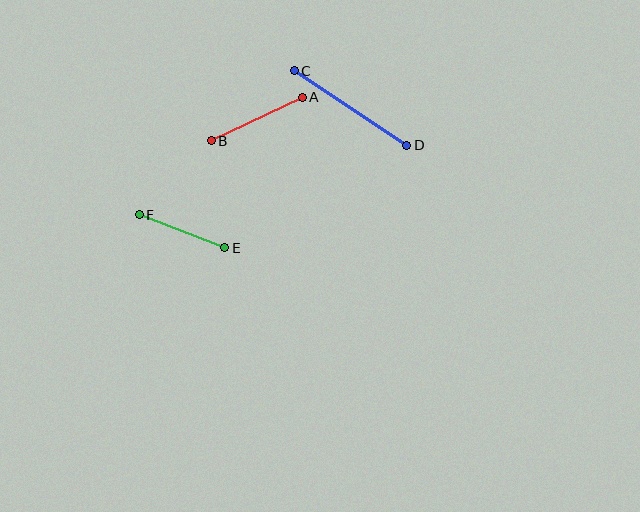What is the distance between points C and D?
The distance is approximately 135 pixels.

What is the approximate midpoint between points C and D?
The midpoint is at approximately (350, 108) pixels.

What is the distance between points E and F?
The distance is approximately 92 pixels.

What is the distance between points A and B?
The distance is approximately 101 pixels.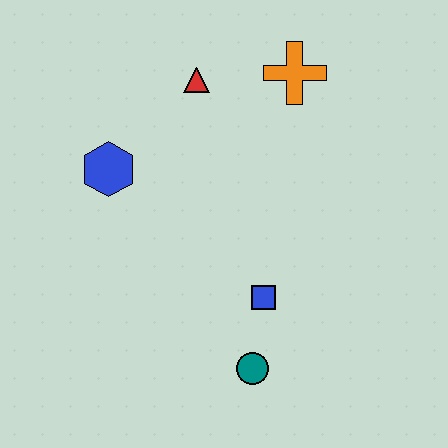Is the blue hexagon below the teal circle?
No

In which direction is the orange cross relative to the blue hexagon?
The orange cross is to the right of the blue hexagon.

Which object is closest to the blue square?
The teal circle is closest to the blue square.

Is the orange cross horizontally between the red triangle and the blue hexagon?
No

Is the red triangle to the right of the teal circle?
No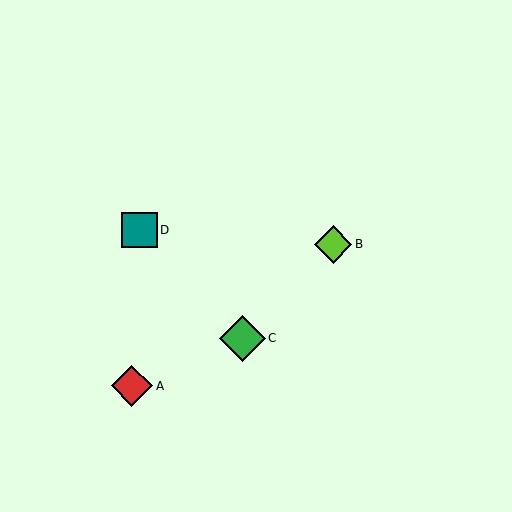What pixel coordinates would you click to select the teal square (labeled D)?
Click at (140, 230) to select the teal square D.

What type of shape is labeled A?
Shape A is a red diamond.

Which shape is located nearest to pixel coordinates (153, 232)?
The teal square (labeled D) at (140, 230) is nearest to that location.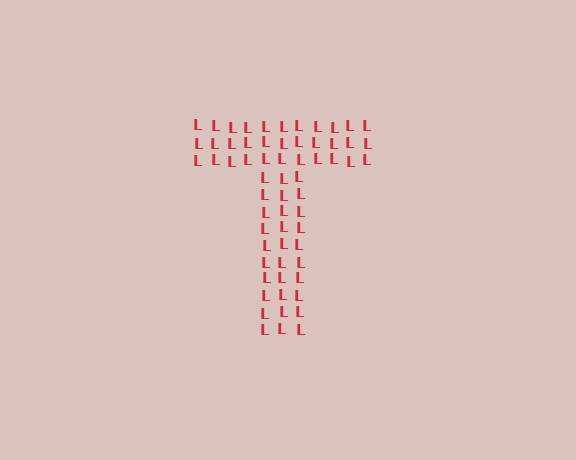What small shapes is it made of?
It is made of small letter L's.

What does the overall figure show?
The overall figure shows the letter T.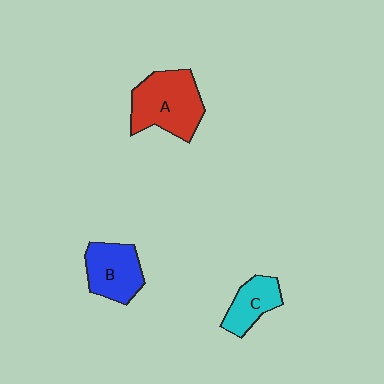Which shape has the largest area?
Shape A (red).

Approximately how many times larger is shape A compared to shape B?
Approximately 1.4 times.